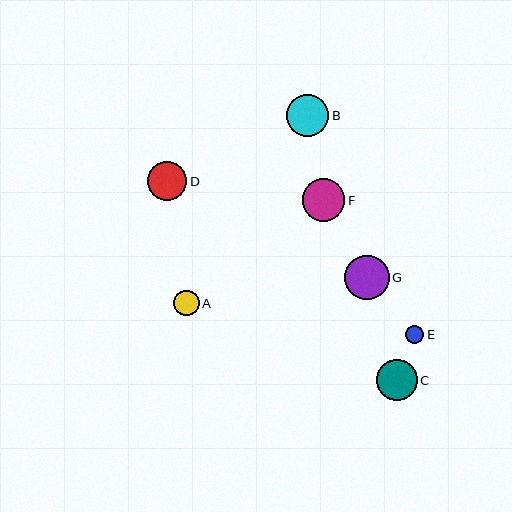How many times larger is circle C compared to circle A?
Circle C is approximately 1.6 times the size of circle A.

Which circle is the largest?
Circle G is the largest with a size of approximately 44 pixels.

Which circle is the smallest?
Circle E is the smallest with a size of approximately 18 pixels.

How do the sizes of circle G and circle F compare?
Circle G and circle F are approximately the same size.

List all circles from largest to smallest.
From largest to smallest: G, F, B, C, D, A, E.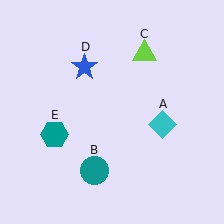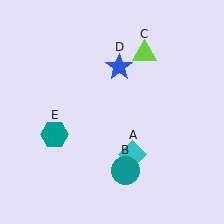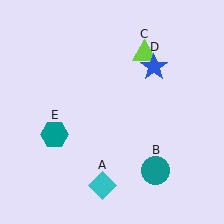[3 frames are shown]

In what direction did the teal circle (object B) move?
The teal circle (object B) moved right.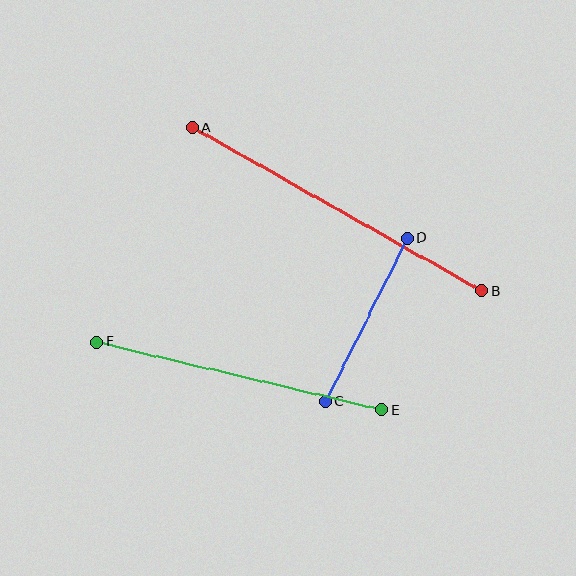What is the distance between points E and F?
The distance is approximately 293 pixels.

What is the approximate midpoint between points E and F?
The midpoint is at approximately (239, 376) pixels.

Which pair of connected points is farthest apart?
Points A and B are farthest apart.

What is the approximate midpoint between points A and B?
The midpoint is at approximately (337, 209) pixels.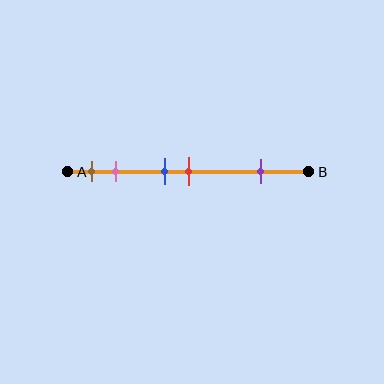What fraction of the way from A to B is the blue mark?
The blue mark is approximately 40% (0.4) of the way from A to B.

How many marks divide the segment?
There are 5 marks dividing the segment.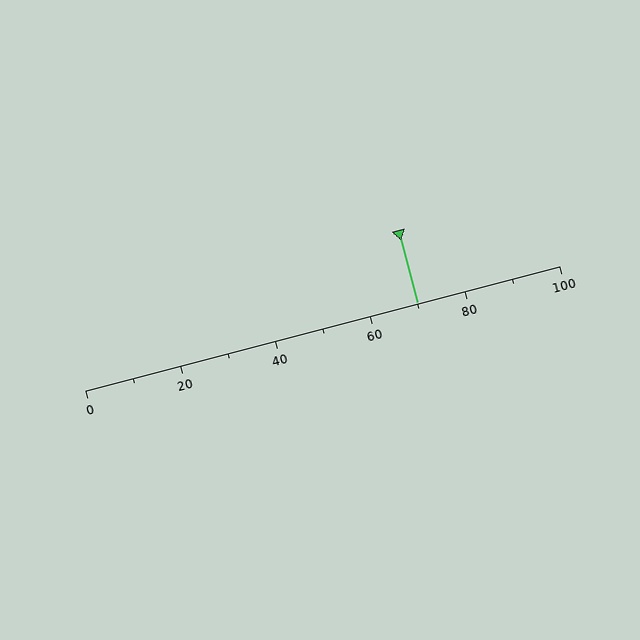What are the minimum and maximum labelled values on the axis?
The axis runs from 0 to 100.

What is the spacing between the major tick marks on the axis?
The major ticks are spaced 20 apart.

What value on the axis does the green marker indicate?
The marker indicates approximately 70.